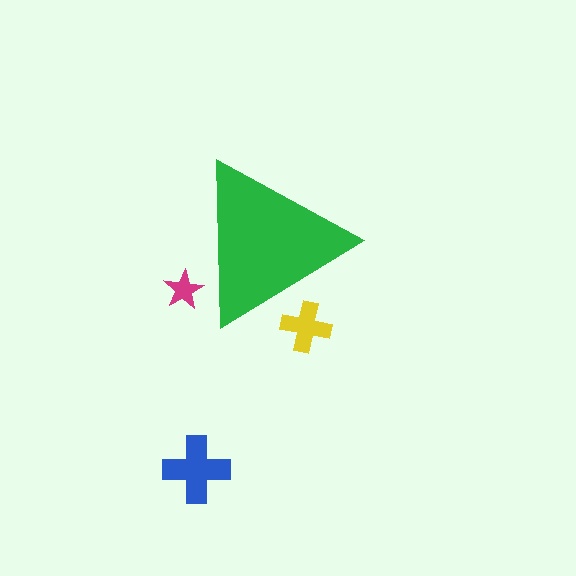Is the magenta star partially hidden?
Yes, the magenta star is partially hidden behind the green triangle.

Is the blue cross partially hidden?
No, the blue cross is fully visible.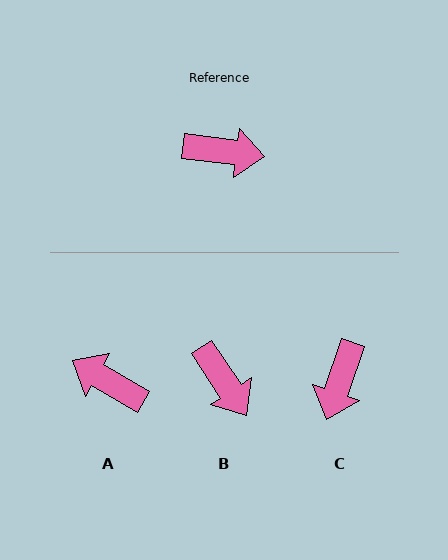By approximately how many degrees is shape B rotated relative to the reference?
Approximately 49 degrees clockwise.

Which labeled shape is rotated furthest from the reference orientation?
A, about 157 degrees away.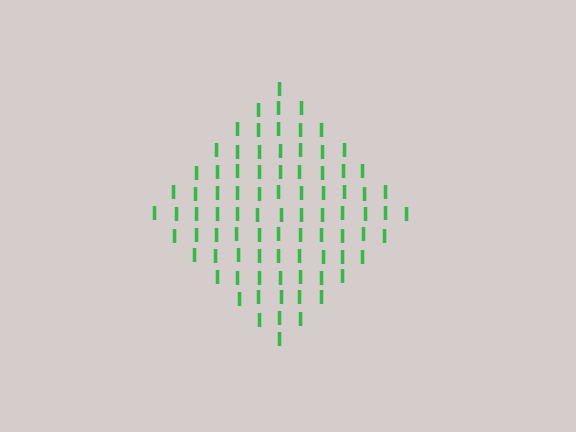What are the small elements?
The small elements are letter I's.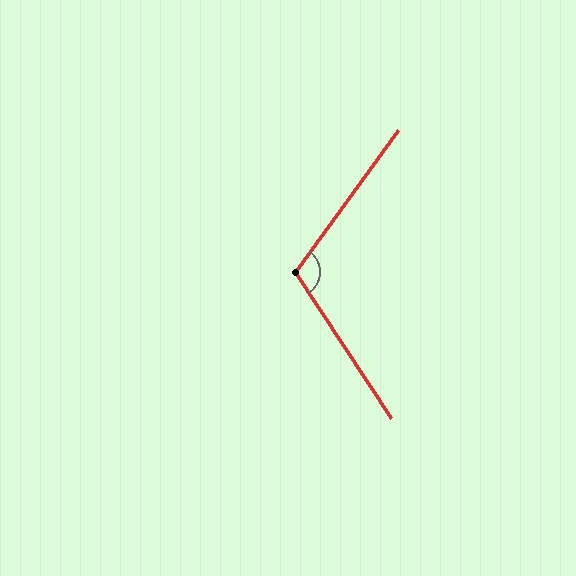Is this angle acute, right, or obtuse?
It is obtuse.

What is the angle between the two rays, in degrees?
Approximately 111 degrees.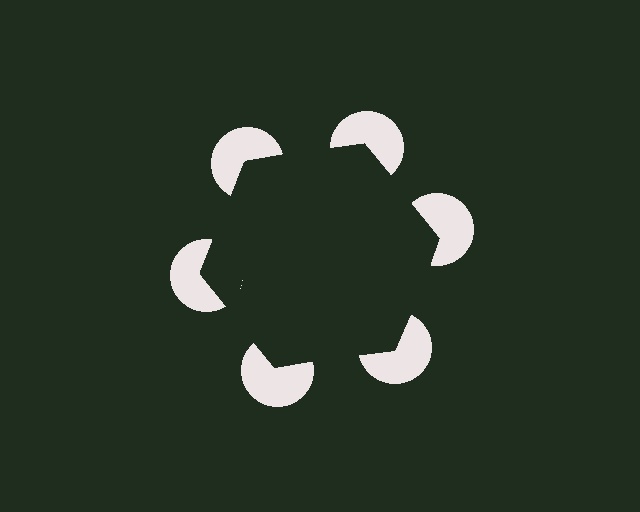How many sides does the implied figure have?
6 sides.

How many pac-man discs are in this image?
There are 6 — one at each vertex of the illusory hexagon.